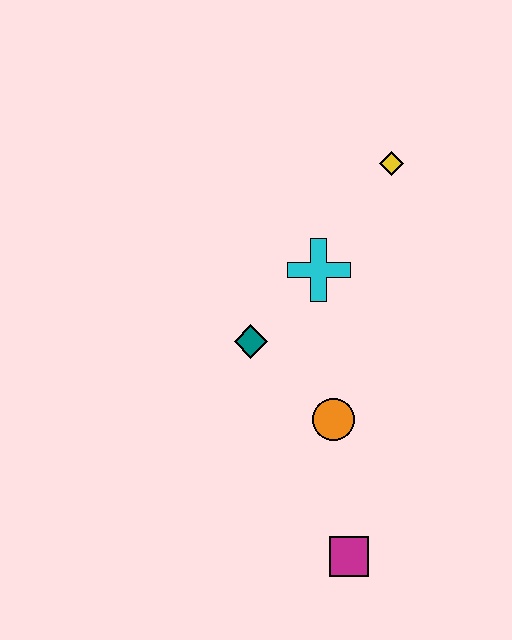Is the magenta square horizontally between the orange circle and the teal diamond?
No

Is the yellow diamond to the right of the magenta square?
Yes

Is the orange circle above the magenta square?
Yes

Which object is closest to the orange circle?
The teal diamond is closest to the orange circle.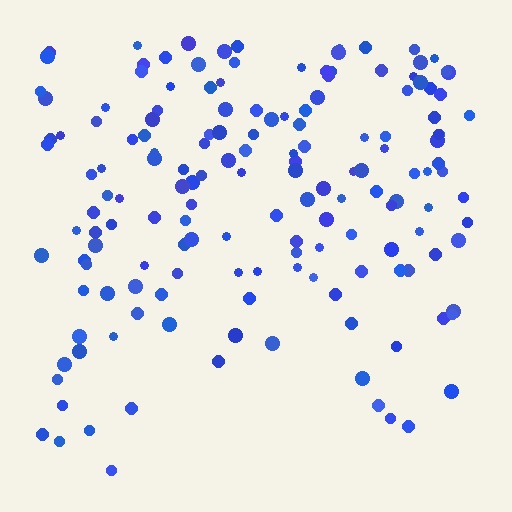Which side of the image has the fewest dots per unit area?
The bottom.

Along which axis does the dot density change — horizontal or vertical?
Vertical.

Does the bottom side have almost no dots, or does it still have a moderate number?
Still a moderate number, just noticeably fewer than the top.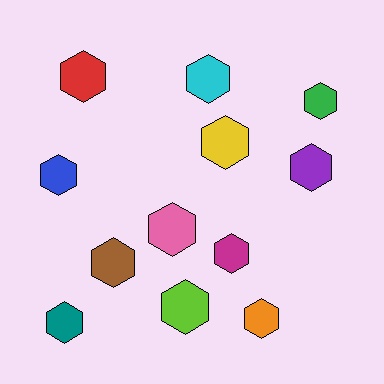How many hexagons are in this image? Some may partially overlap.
There are 12 hexagons.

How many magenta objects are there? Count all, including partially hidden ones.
There is 1 magenta object.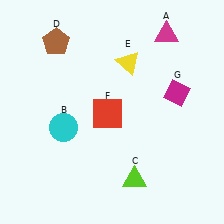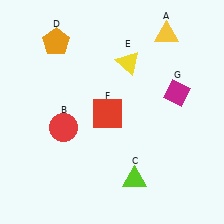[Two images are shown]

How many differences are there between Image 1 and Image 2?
There are 3 differences between the two images.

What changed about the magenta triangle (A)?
In Image 1, A is magenta. In Image 2, it changed to yellow.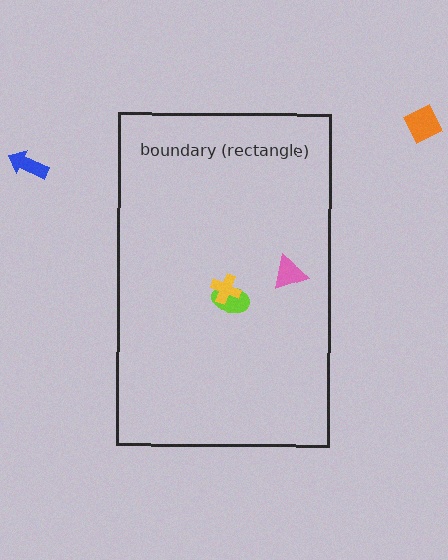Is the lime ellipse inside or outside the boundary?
Inside.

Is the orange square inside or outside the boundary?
Outside.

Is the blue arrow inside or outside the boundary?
Outside.